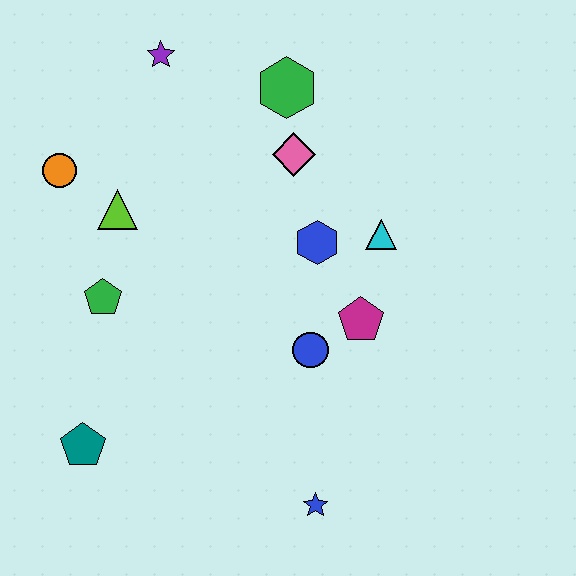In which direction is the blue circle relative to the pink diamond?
The blue circle is below the pink diamond.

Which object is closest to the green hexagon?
The pink diamond is closest to the green hexagon.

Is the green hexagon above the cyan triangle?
Yes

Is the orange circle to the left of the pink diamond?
Yes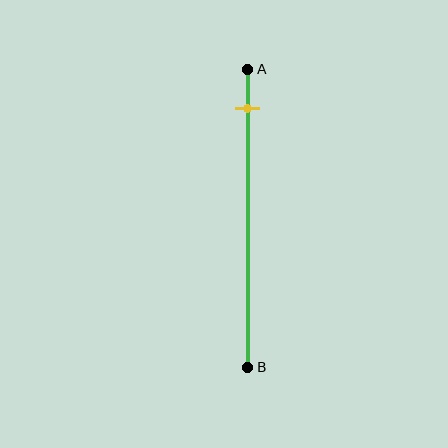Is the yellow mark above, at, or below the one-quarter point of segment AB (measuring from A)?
The yellow mark is above the one-quarter point of segment AB.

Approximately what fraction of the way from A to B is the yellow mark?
The yellow mark is approximately 15% of the way from A to B.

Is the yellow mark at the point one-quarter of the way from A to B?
No, the mark is at about 15% from A, not at the 25% one-quarter point.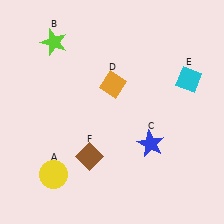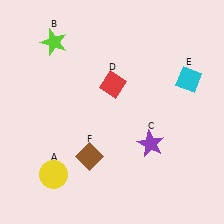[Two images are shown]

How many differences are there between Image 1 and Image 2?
There are 2 differences between the two images.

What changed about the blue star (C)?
In Image 1, C is blue. In Image 2, it changed to purple.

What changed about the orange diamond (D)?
In Image 1, D is orange. In Image 2, it changed to red.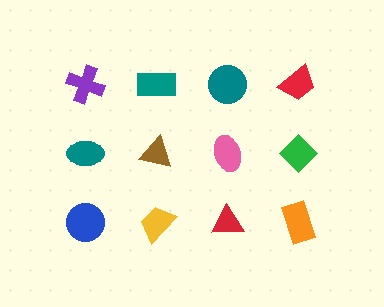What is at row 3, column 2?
A yellow trapezoid.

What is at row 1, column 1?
A purple cross.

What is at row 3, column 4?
An orange rectangle.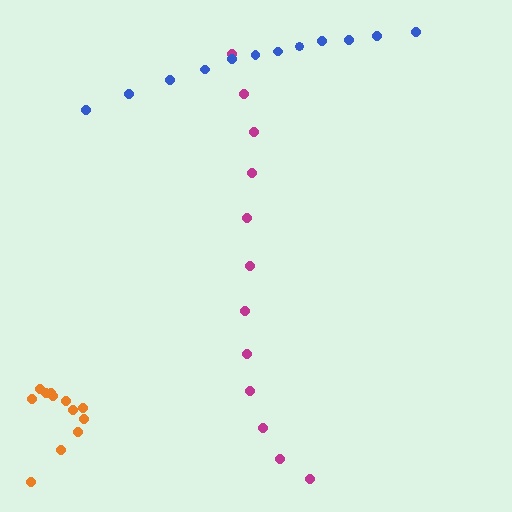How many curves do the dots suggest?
There are 3 distinct paths.